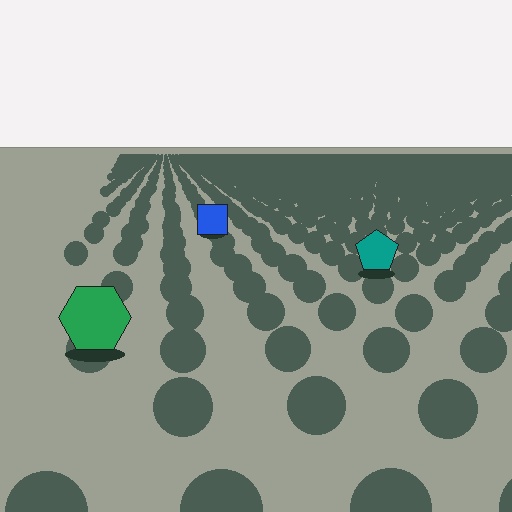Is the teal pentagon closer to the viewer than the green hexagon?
No. The green hexagon is closer — you can tell from the texture gradient: the ground texture is coarser near it.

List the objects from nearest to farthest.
From nearest to farthest: the green hexagon, the teal pentagon, the blue square.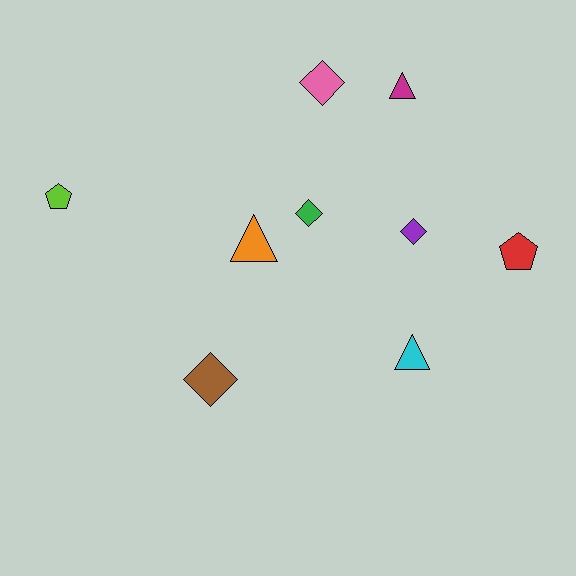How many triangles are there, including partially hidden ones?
There are 3 triangles.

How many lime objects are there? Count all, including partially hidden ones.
There is 1 lime object.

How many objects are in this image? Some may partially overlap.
There are 9 objects.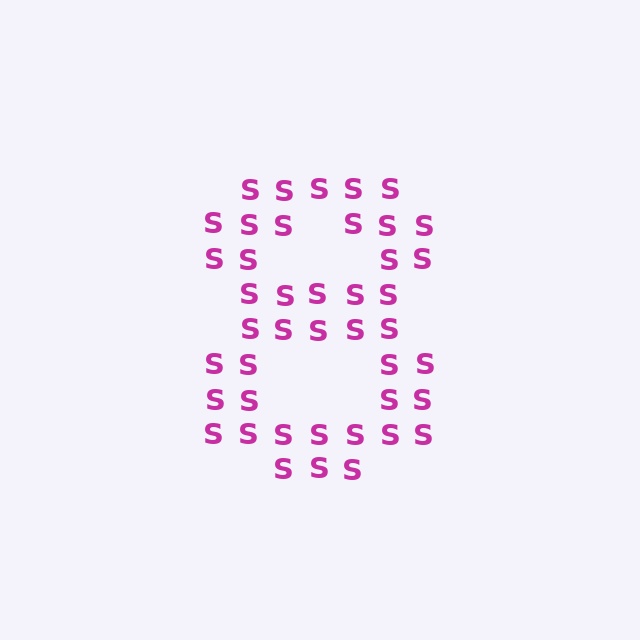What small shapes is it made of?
It is made of small letter S's.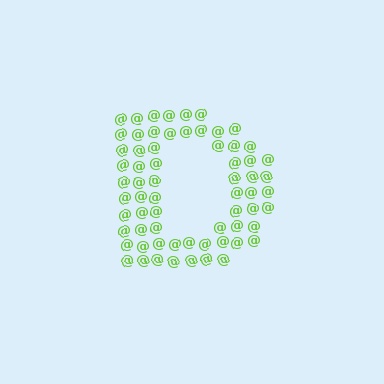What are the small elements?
The small elements are at signs.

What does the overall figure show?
The overall figure shows the letter D.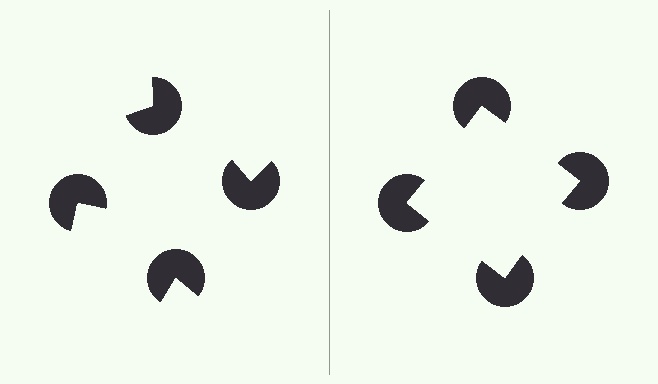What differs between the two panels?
The pac-man discs are positioned identically on both sides; only the wedge orientations differ. On the right they align to a square; on the left they are misaligned.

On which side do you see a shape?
An illusory square appears on the right side. On the left side the wedge cuts are rotated, so no coherent shape forms.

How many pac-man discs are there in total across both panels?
8 — 4 on each side.